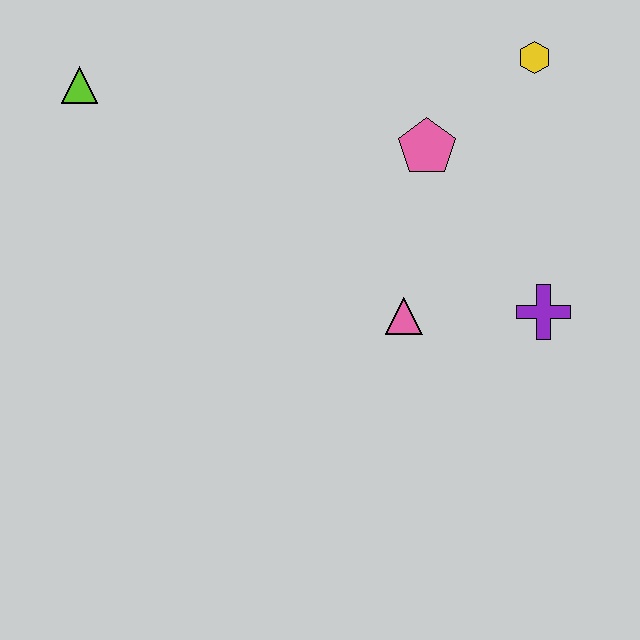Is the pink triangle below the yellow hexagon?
Yes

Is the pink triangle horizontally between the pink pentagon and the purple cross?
No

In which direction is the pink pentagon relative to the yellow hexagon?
The pink pentagon is to the left of the yellow hexagon.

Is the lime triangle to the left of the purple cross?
Yes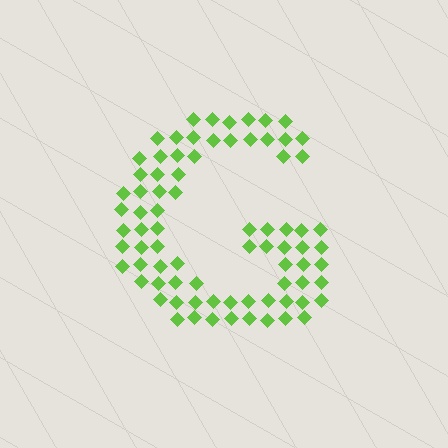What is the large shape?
The large shape is the letter G.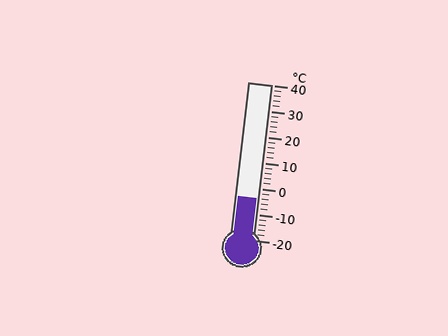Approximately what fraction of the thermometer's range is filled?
The thermometer is filled to approximately 25% of its range.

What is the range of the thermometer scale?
The thermometer scale ranges from -20°C to 40°C.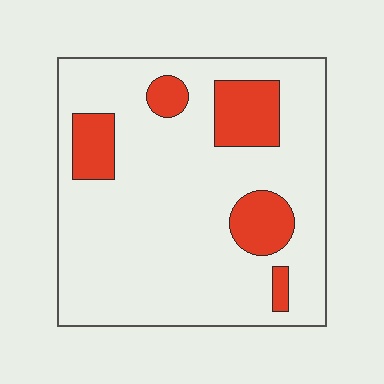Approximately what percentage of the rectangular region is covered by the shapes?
Approximately 20%.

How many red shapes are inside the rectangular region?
5.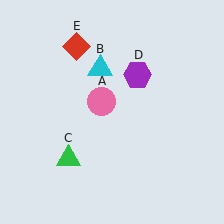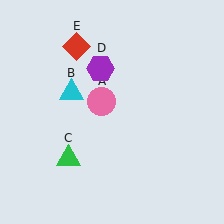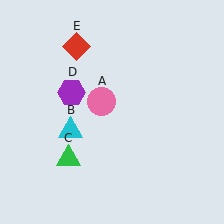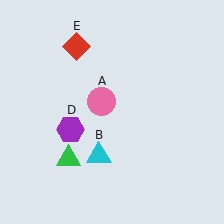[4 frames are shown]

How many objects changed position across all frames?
2 objects changed position: cyan triangle (object B), purple hexagon (object D).